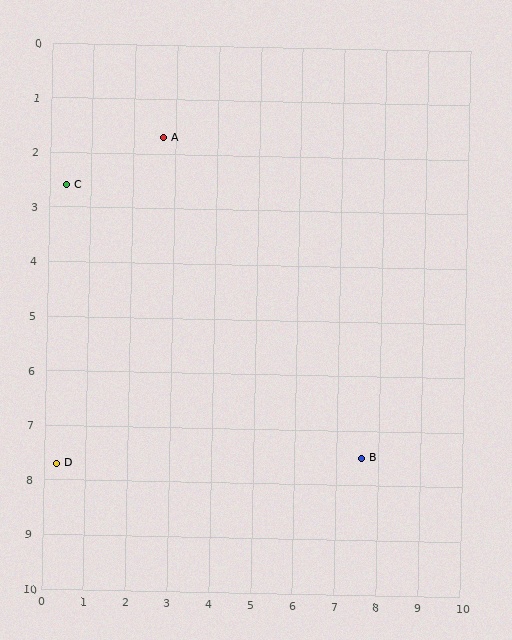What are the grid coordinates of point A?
Point A is at approximately (2.7, 1.7).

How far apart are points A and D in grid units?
Points A and D are about 6.5 grid units apart.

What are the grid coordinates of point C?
Point C is at approximately (0.4, 2.6).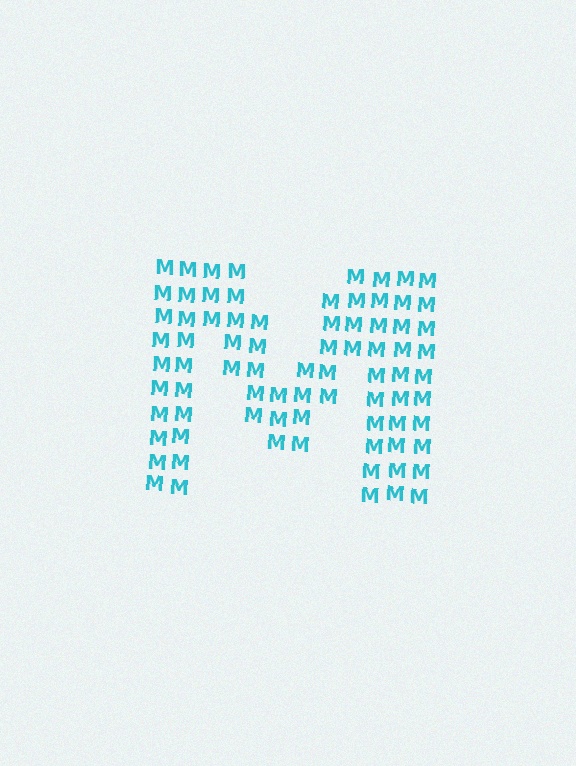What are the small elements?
The small elements are letter M's.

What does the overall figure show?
The overall figure shows the letter M.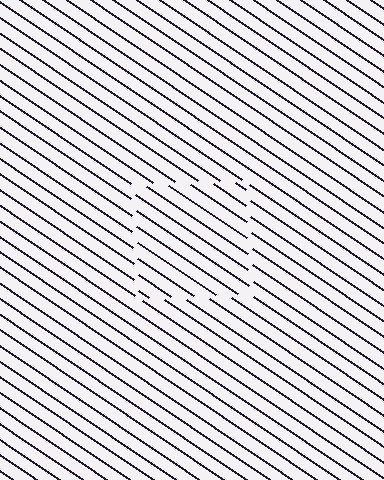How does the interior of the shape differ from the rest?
The interior of the shape contains the same grating, shifted by half a period — the contour is defined by the phase discontinuity where line-ends from the inner and outer gratings abut.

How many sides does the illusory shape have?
4 sides — the line-ends trace a square.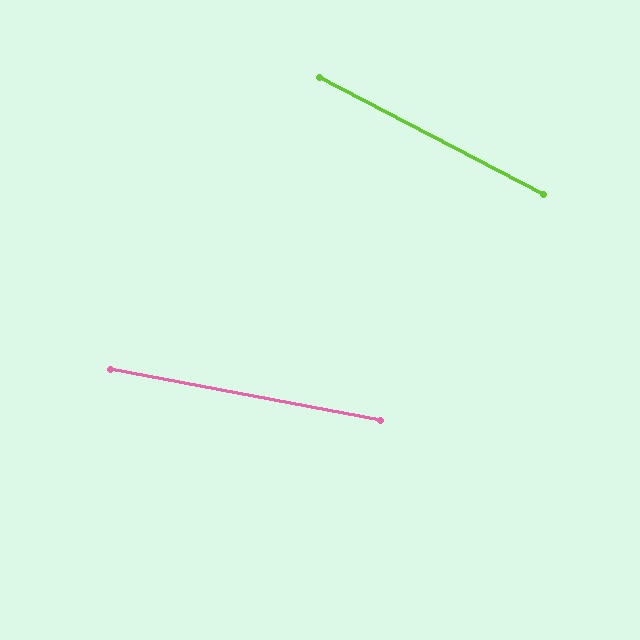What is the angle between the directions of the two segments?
Approximately 17 degrees.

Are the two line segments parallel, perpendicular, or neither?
Neither parallel nor perpendicular — they differ by about 17°.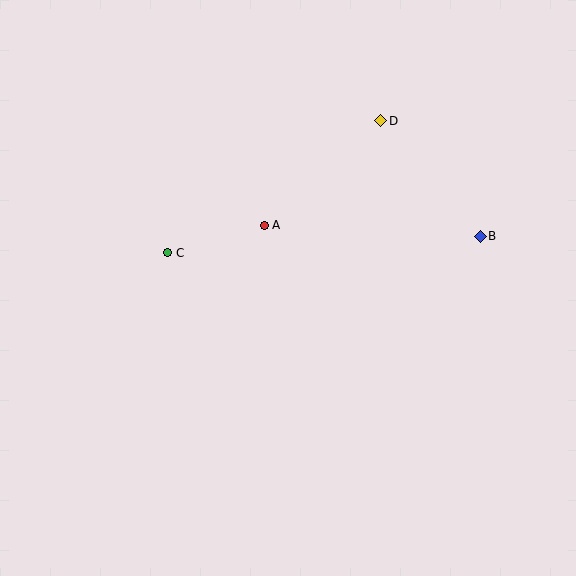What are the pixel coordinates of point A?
Point A is at (264, 225).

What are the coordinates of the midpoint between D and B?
The midpoint between D and B is at (430, 178).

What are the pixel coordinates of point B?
Point B is at (480, 236).